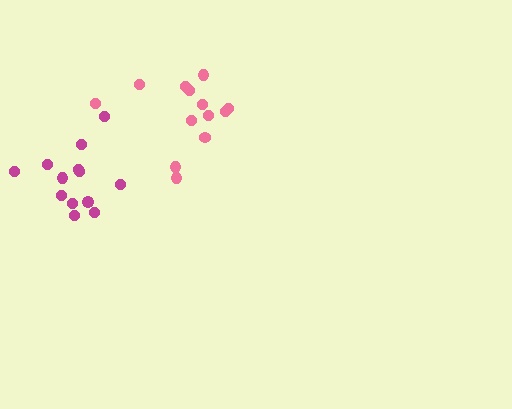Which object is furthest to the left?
The magenta cluster is leftmost.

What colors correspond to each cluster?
The clusters are colored: magenta, pink.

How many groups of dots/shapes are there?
There are 2 groups.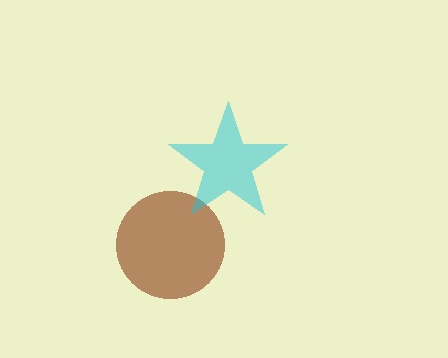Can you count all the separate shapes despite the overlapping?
Yes, there are 2 separate shapes.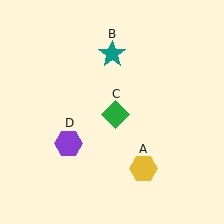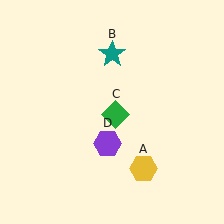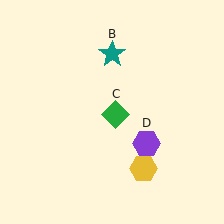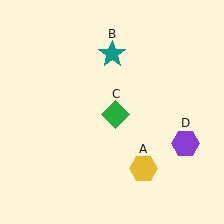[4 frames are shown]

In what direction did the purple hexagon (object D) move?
The purple hexagon (object D) moved right.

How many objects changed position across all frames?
1 object changed position: purple hexagon (object D).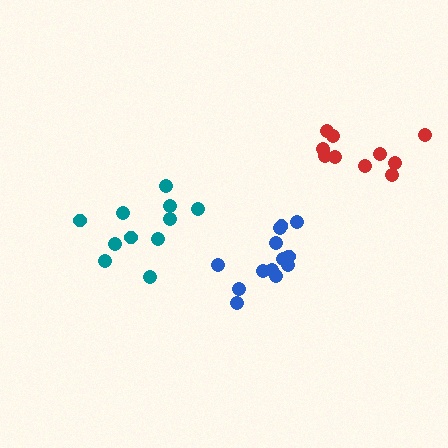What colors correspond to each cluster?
The clusters are colored: blue, red, teal.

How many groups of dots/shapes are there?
There are 3 groups.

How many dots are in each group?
Group 1: 14 dots, Group 2: 10 dots, Group 3: 11 dots (35 total).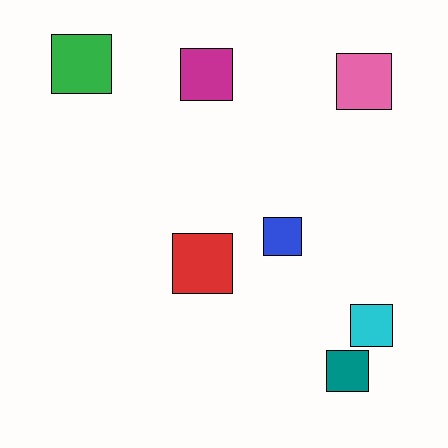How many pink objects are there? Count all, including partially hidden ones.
There is 1 pink object.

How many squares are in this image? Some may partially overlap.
There are 7 squares.